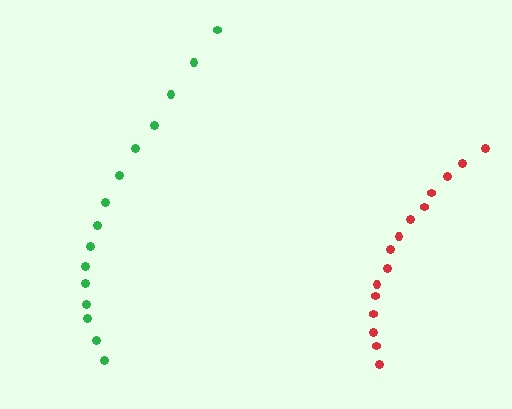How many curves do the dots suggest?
There are 2 distinct paths.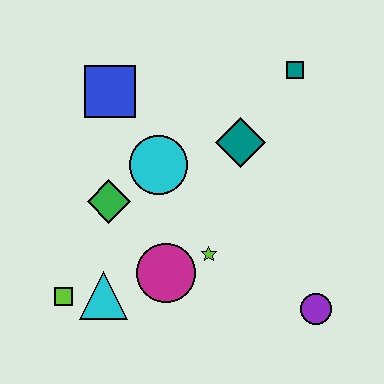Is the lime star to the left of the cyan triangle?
No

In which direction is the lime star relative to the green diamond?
The lime star is to the right of the green diamond.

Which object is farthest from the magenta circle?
The teal square is farthest from the magenta circle.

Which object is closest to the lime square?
The cyan triangle is closest to the lime square.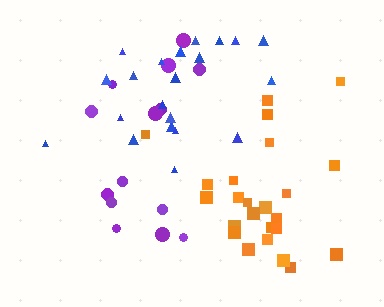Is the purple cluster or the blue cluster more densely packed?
Blue.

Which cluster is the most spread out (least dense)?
Purple.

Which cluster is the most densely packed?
Orange.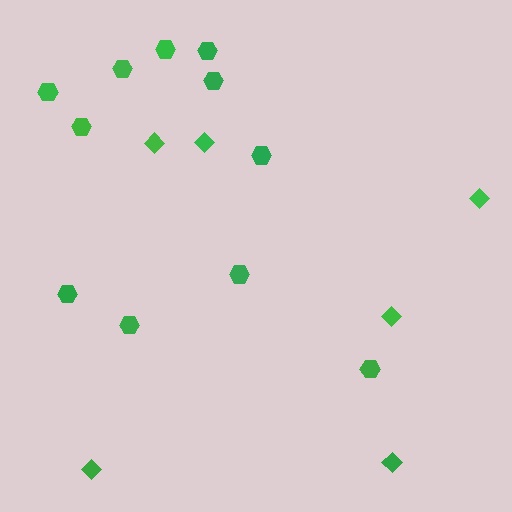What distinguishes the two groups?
There are 2 groups: one group of diamonds (6) and one group of hexagons (11).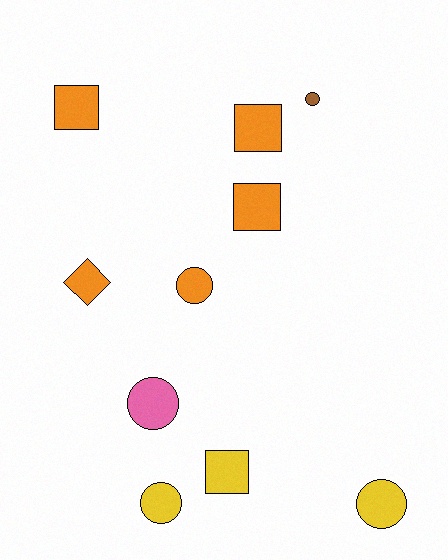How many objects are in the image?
There are 10 objects.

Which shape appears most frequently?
Circle, with 5 objects.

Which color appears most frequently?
Orange, with 5 objects.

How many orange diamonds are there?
There is 1 orange diamond.